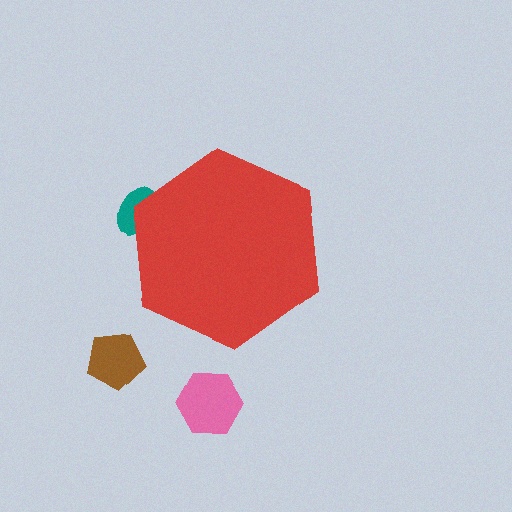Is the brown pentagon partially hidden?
No, the brown pentagon is fully visible.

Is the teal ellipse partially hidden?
Yes, the teal ellipse is partially hidden behind the red hexagon.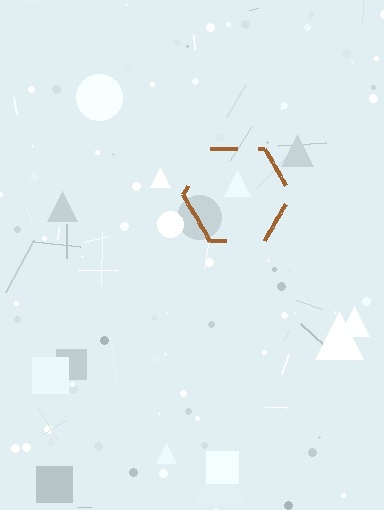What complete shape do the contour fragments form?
The contour fragments form a hexagon.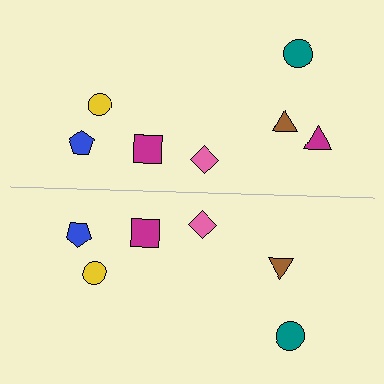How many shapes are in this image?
There are 13 shapes in this image.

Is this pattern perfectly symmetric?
No, the pattern is not perfectly symmetric. A magenta triangle is missing from the bottom side.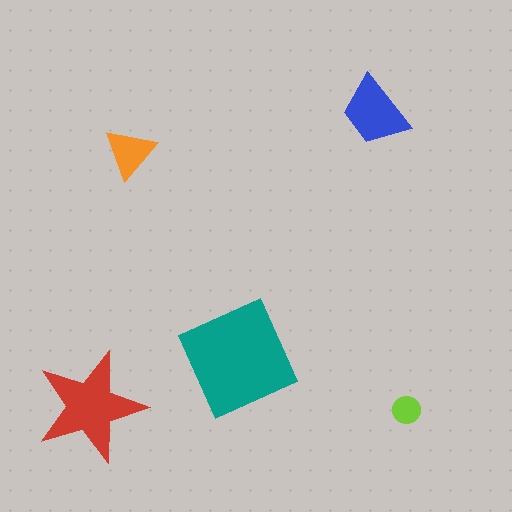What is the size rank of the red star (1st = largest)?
2nd.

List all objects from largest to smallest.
The teal diamond, the red star, the blue trapezoid, the orange triangle, the lime circle.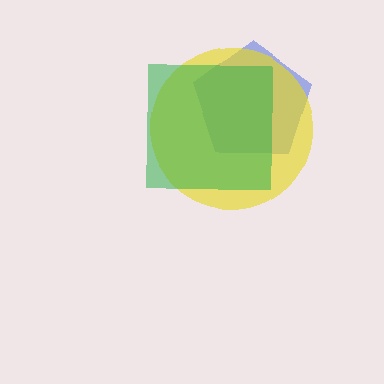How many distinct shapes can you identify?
There are 3 distinct shapes: a blue pentagon, a yellow circle, a green square.